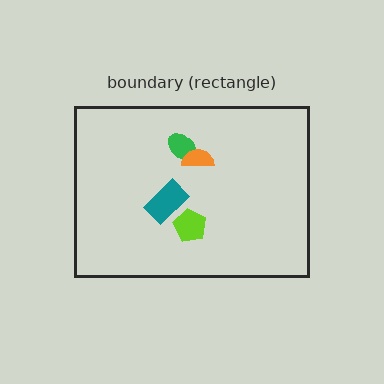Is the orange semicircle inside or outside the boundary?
Inside.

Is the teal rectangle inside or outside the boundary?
Inside.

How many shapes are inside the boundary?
4 inside, 0 outside.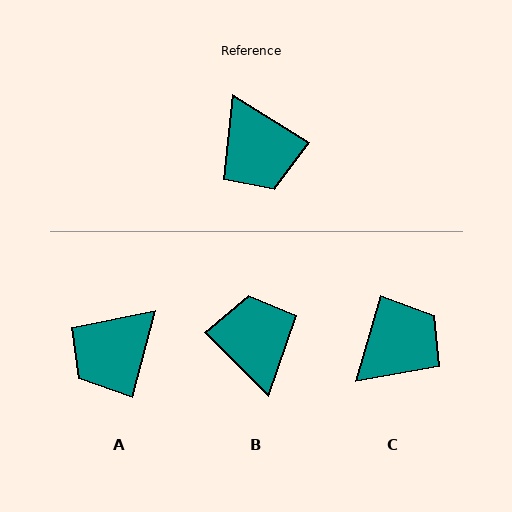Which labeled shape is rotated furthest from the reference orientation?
B, about 168 degrees away.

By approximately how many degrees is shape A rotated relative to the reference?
Approximately 72 degrees clockwise.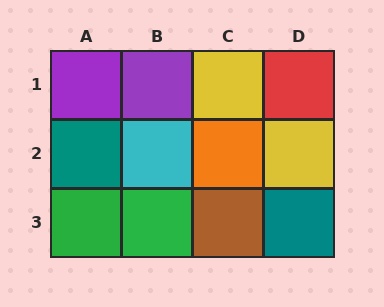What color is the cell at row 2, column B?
Cyan.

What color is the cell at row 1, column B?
Purple.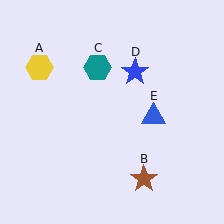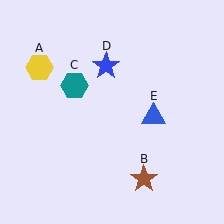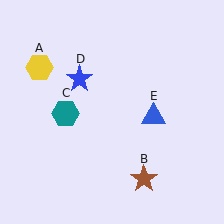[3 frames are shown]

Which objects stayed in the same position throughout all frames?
Yellow hexagon (object A) and brown star (object B) and blue triangle (object E) remained stationary.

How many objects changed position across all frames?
2 objects changed position: teal hexagon (object C), blue star (object D).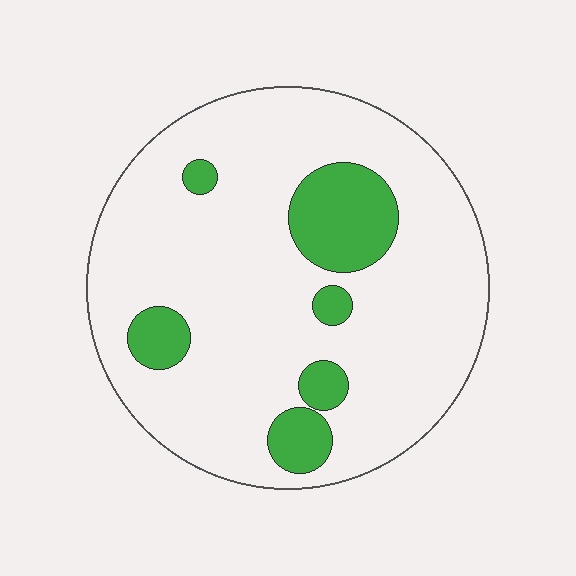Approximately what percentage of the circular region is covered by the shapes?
Approximately 15%.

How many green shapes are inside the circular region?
6.